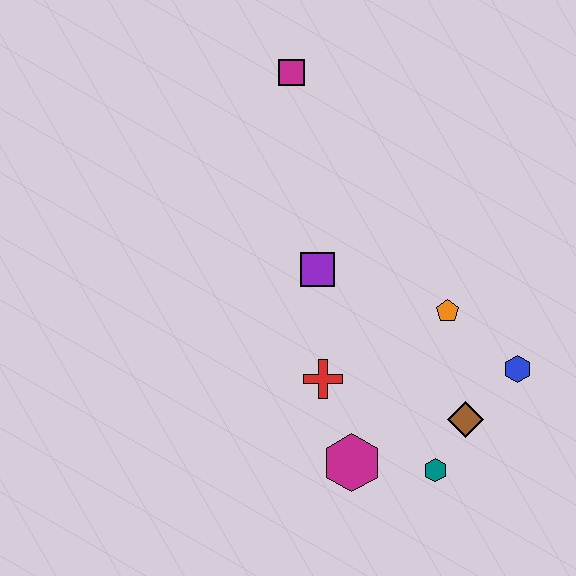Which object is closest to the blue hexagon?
The brown diamond is closest to the blue hexagon.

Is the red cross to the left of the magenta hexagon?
Yes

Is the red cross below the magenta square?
Yes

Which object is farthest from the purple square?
The teal hexagon is farthest from the purple square.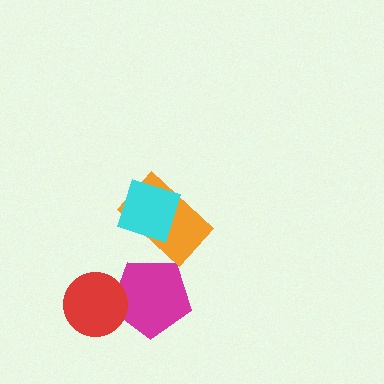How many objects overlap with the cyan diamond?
1 object overlaps with the cyan diamond.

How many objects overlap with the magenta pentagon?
1 object overlaps with the magenta pentagon.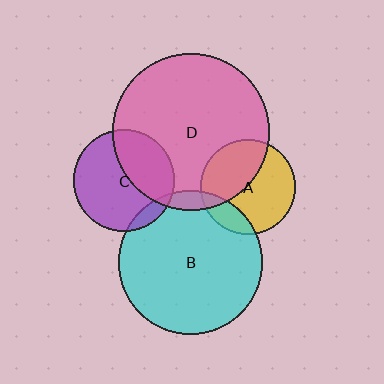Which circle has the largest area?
Circle D (pink).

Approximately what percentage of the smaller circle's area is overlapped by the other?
Approximately 5%.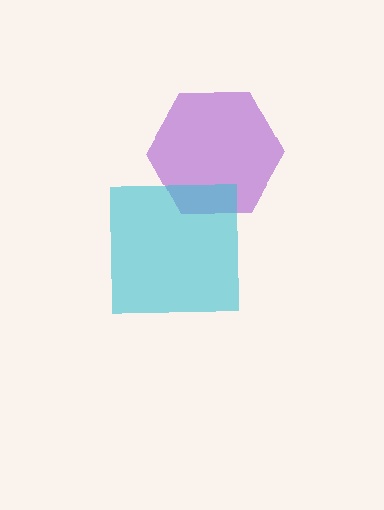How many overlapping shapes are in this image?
There are 2 overlapping shapes in the image.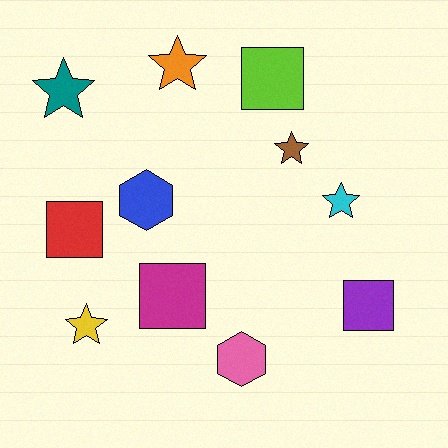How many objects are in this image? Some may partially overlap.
There are 11 objects.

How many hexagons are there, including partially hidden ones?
There are 2 hexagons.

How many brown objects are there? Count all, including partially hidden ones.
There is 1 brown object.